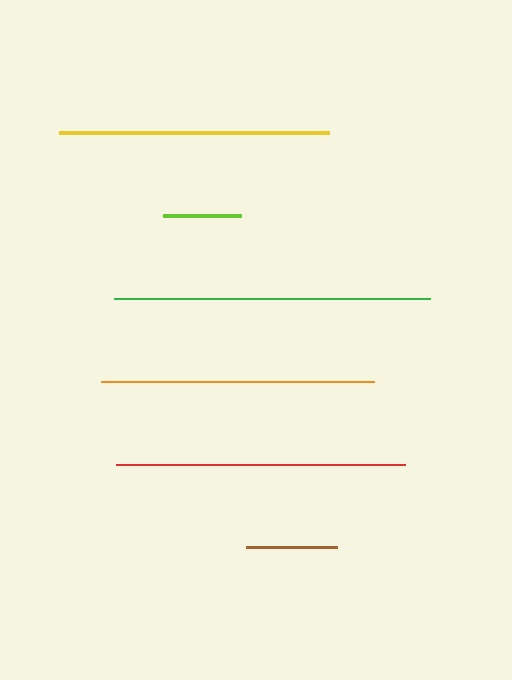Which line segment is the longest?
The green line is the longest at approximately 316 pixels.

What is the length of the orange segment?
The orange segment is approximately 272 pixels long.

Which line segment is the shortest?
The lime line is the shortest at approximately 78 pixels.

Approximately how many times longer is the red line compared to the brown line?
The red line is approximately 3.2 times the length of the brown line.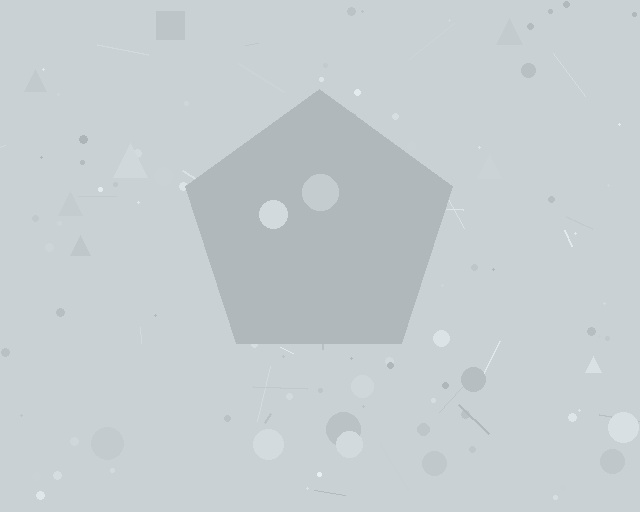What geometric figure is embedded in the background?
A pentagon is embedded in the background.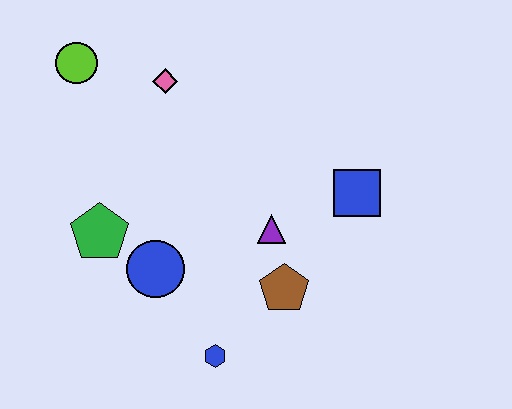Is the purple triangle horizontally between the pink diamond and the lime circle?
No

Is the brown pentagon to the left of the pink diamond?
No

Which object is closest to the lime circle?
The pink diamond is closest to the lime circle.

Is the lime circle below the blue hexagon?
No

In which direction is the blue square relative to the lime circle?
The blue square is to the right of the lime circle.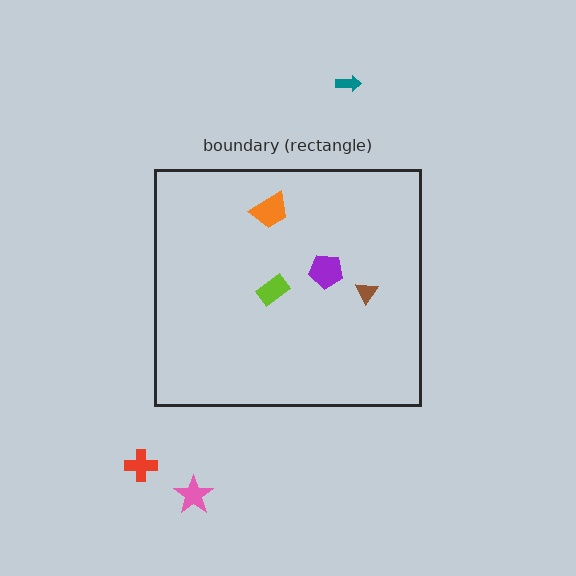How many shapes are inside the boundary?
4 inside, 3 outside.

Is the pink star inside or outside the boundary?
Outside.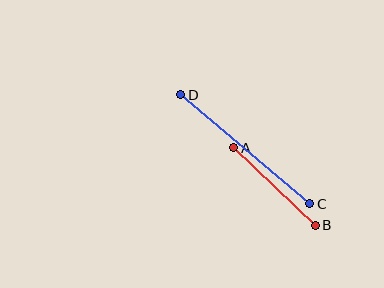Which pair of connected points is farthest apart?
Points C and D are farthest apart.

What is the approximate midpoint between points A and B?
The midpoint is at approximately (274, 186) pixels.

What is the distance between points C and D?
The distance is approximately 169 pixels.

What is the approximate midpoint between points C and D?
The midpoint is at approximately (245, 149) pixels.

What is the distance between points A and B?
The distance is approximately 112 pixels.